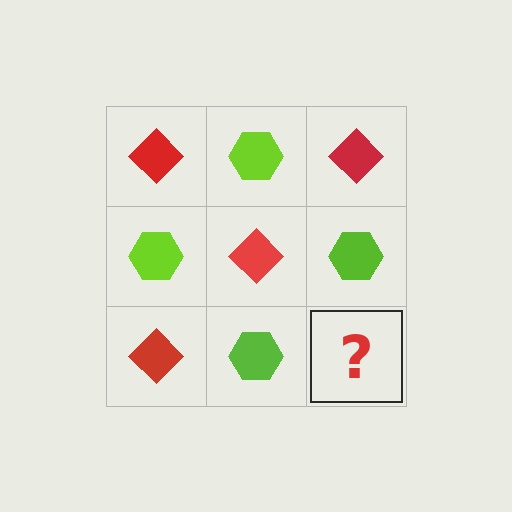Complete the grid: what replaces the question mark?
The question mark should be replaced with a red diamond.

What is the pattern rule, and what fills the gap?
The rule is that it alternates red diamond and lime hexagon in a checkerboard pattern. The gap should be filled with a red diamond.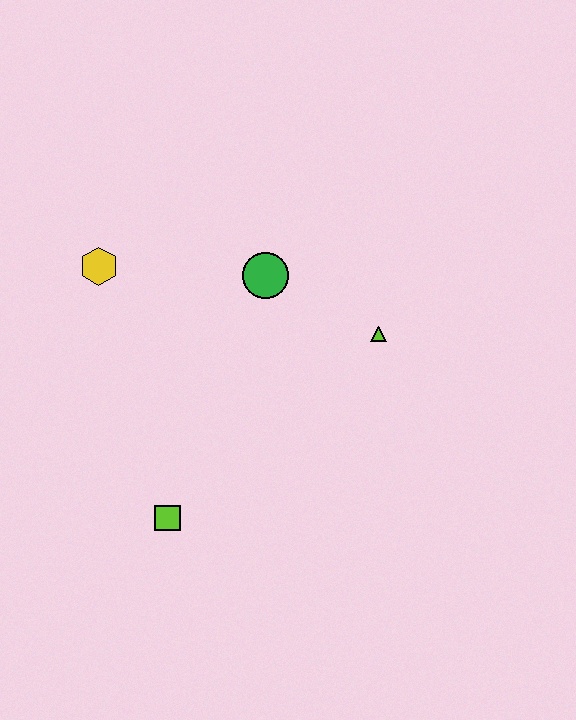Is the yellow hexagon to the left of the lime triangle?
Yes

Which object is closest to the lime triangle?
The green circle is closest to the lime triangle.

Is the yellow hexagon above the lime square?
Yes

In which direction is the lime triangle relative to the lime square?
The lime triangle is to the right of the lime square.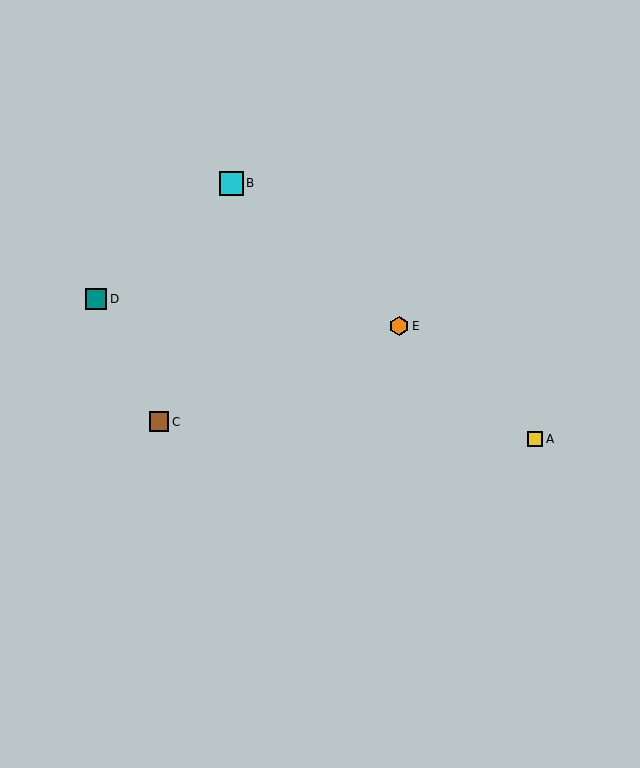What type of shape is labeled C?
Shape C is a brown square.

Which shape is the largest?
The cyan square (labeled B) is the largest.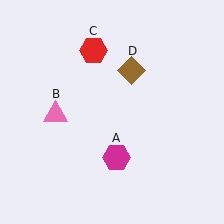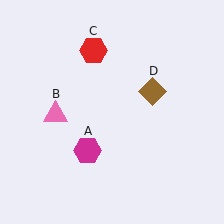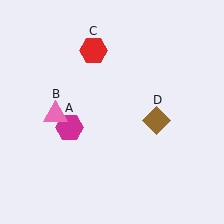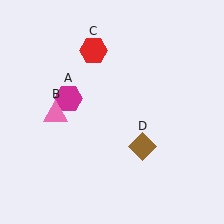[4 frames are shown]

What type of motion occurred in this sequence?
The magenta hexagon (object A), brown diamond (object D) rotated clockwise around the center of the scene.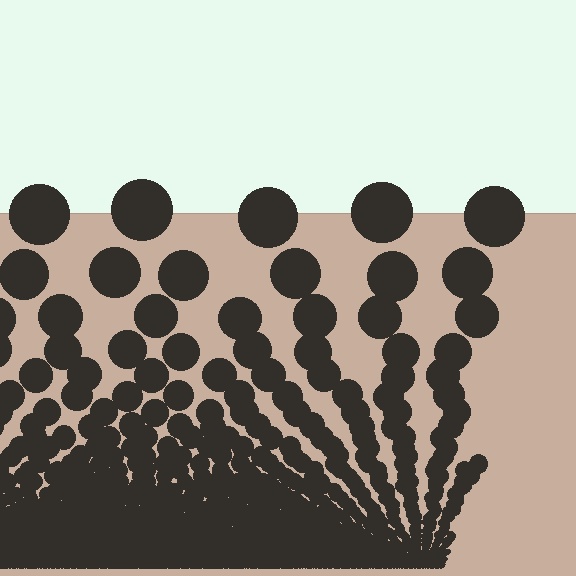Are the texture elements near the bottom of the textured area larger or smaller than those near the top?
Smaller. The gradient is inverted — elements near the bottom are smaller and denser.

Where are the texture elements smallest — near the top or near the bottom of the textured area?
Near the bottom.